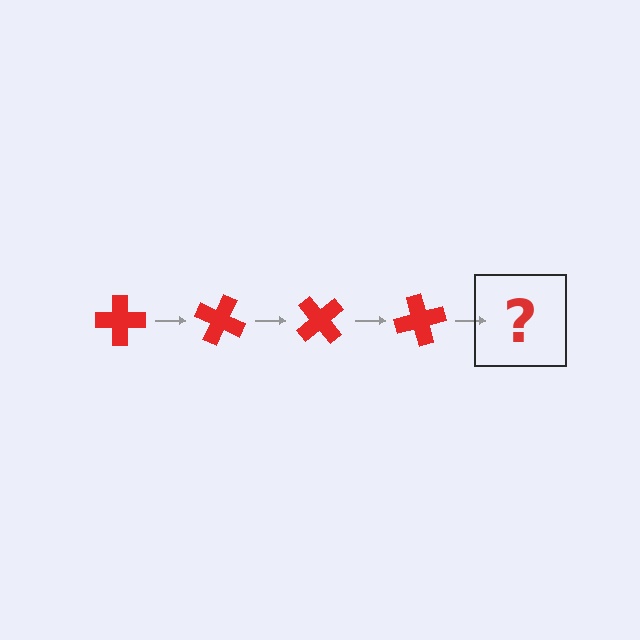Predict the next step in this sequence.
The next step is a red cross rotated 100 degrees.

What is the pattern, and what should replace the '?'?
The pattern is that the cross rotates 25 degrees each step. The '?' should be a red cross rotated 100 degrees.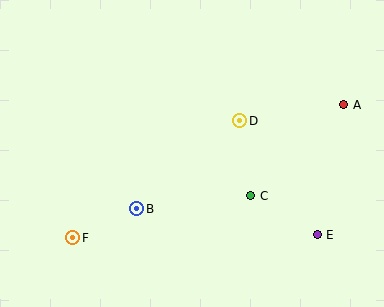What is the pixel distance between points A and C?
The distance between A and C is 130 pixels.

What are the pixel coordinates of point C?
Point C is at (251, 196).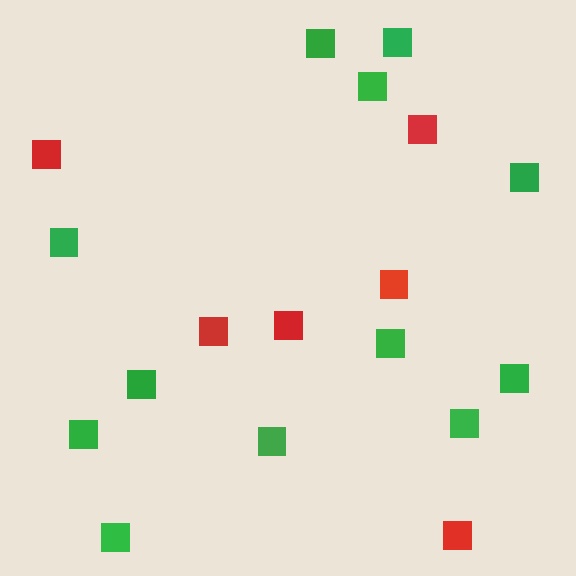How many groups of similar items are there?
There are 2 groups: one group of red squares (6) and one group of green squares (12).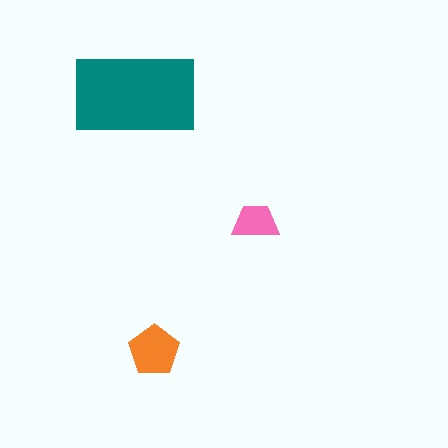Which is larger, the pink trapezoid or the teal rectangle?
The teal rectangle.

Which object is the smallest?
The pink trapezoid.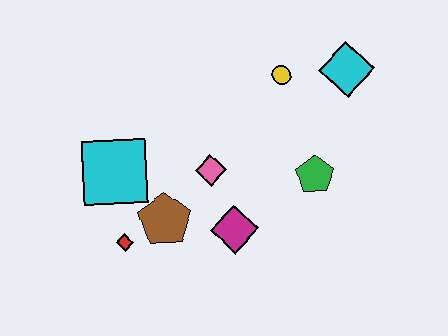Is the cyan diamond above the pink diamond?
Yes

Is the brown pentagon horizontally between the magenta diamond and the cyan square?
Yes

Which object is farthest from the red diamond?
The cyan diamond is farthest from the red diamond.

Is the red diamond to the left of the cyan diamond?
Yes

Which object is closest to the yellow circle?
The cyan diamond is closest to the yellow circle.